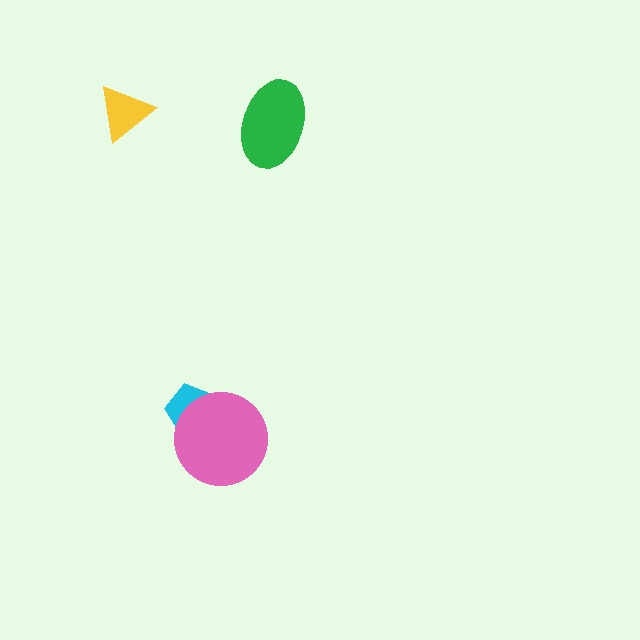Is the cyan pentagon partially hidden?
Yes, it is partially covered by another shape.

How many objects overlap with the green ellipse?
0 objects overlap with the green ellipse.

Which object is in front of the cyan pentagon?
The pink circle is in front of the cyan pentagon.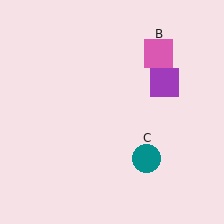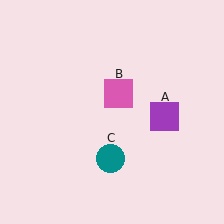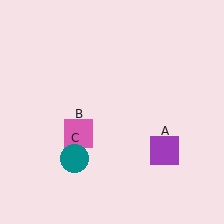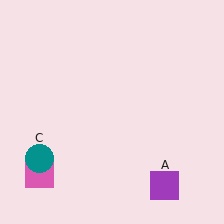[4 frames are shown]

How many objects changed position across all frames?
3 objects changed position: purple square (object A), pink square (object B), teal circle (object C).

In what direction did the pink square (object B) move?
The pink square (object B) moved down and to the left.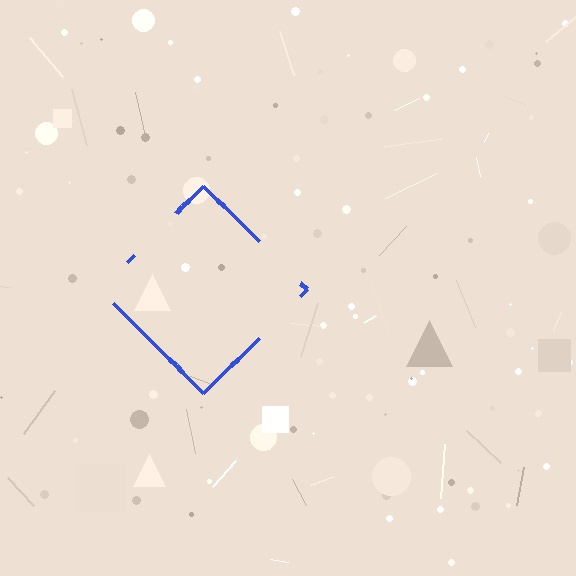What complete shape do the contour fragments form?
The contour fragments form a diamond.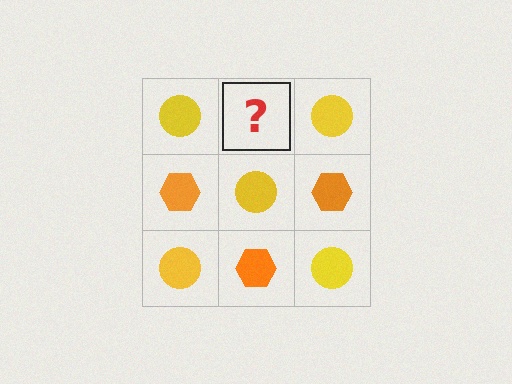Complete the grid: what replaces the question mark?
The question mark should be replaced with an orange hexagon.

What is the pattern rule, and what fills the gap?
The rule is that it alternates yellow circle and orange hexagon in a checkerboard pattern. The gap should be filled with an orange hexagon.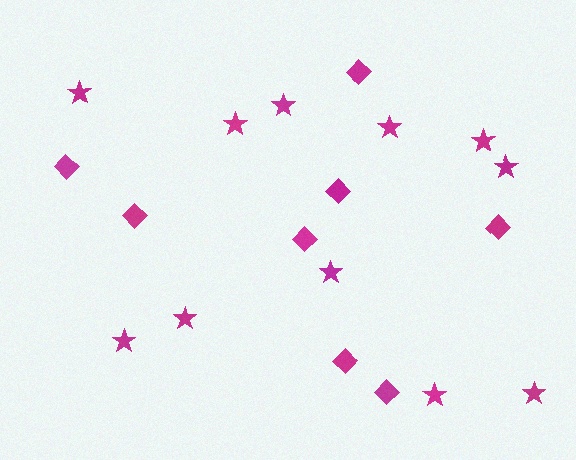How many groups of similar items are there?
There are 2 groups: one group of stars (11) and one group of diamonds (8).